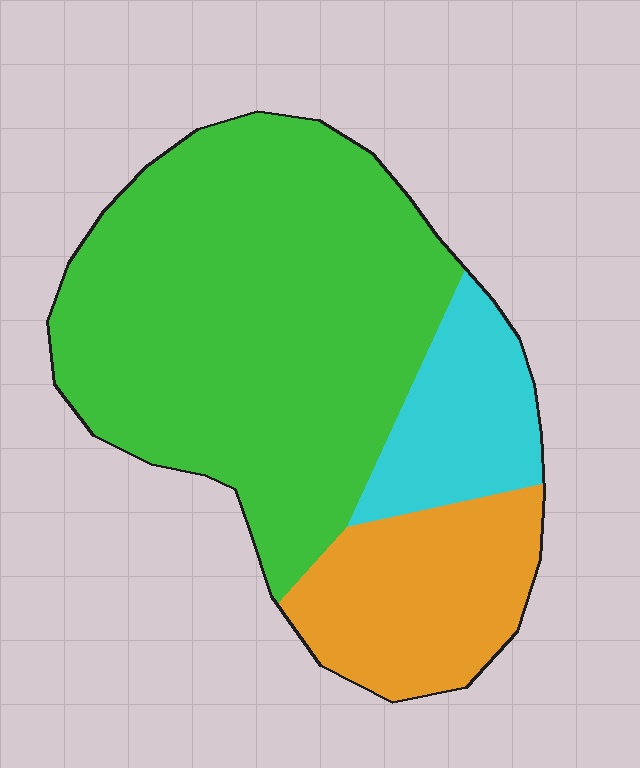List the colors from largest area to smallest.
From largest to smallest: green, orange, cyan.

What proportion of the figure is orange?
Orange takes up less than a quarter of the figure.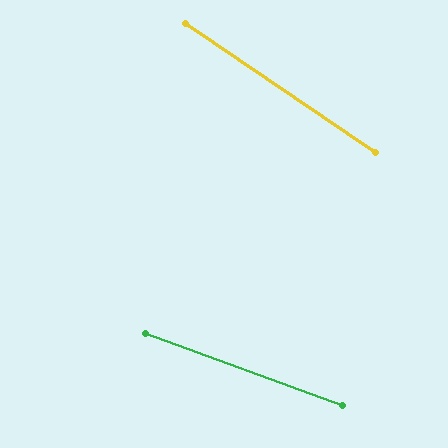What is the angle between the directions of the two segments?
Approximately 14 degrees.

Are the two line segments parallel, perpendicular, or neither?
Neither parallel nor perpendicular — they differ by about 14°.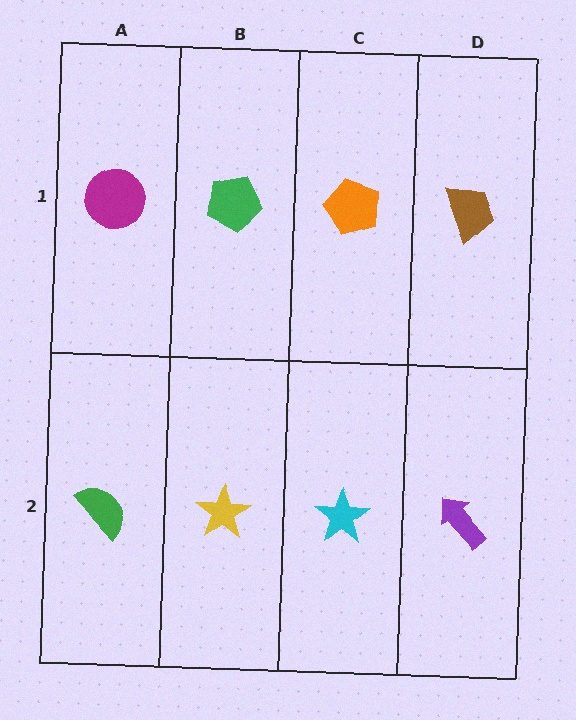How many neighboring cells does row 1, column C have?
3.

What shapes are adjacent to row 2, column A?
A magenta circle (row 1, column A), a yellow star (row 2, column B).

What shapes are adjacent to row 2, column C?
An orange pentagon (row 1, column C), a yellow star (row 2, column B), a purple arrow (row 2, column D).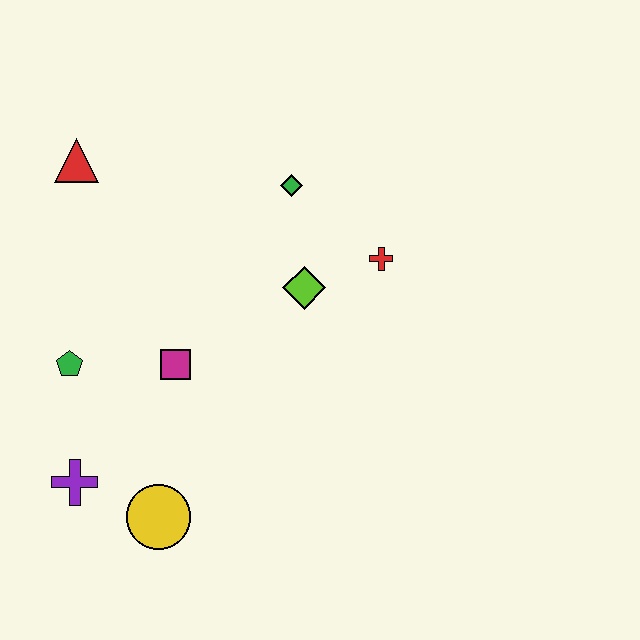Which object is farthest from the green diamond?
The purple cross is farthest from the green diamond.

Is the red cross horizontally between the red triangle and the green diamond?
No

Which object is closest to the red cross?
The lime diamond is closest to the red cross.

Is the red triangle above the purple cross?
Yes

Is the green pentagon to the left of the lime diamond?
Yes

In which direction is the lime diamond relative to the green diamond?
The lime diamond is below the green diamond.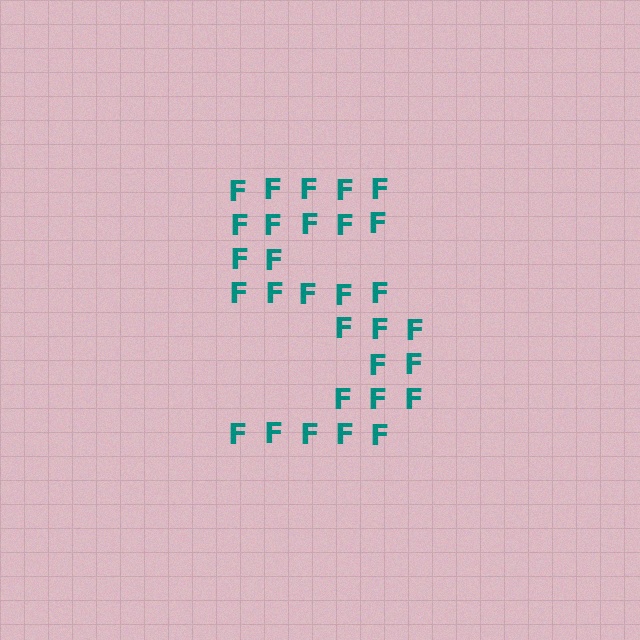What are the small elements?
The small elements are letter F's.